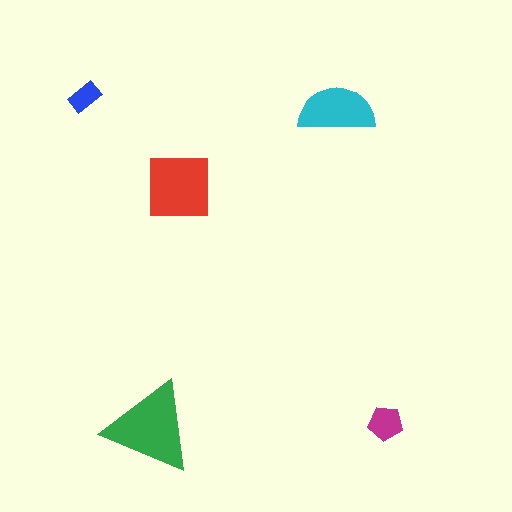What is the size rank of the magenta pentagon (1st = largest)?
4th.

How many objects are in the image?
There are 5 objects in the image.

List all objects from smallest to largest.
The blue rectangle, the magenta pentagon, the cyan semicircle, the red square, the green triangle.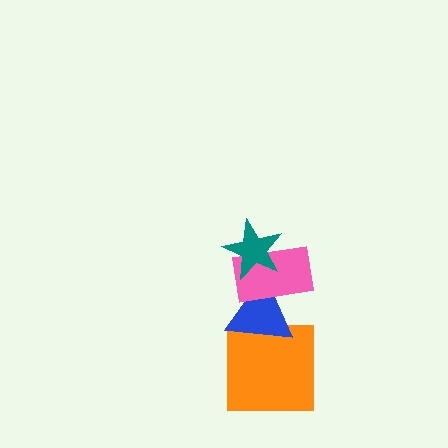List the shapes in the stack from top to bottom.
From top to bottom: the teal star, the pink rectangle, the blue triangle, the orange square.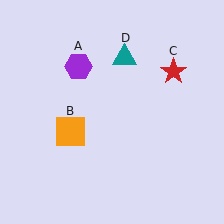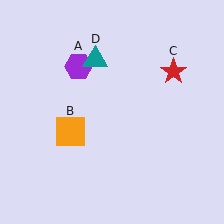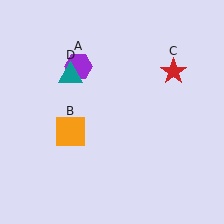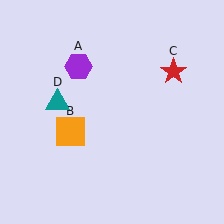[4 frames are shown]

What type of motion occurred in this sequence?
The teal triangle (object D) rotated counterclockwise around the center of the scene.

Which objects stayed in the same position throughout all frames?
Purple hexagon (object A) and orange square (object B) and red star (object C) remained stationary.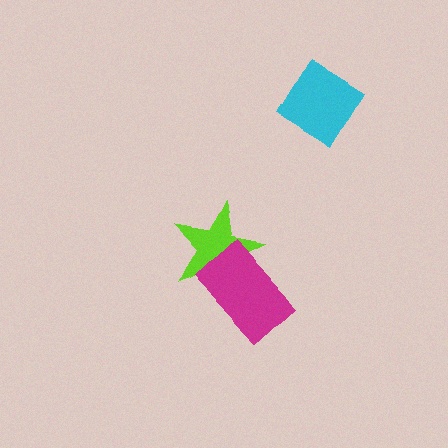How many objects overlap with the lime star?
1 object overlaps with the lime star.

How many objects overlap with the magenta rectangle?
1 object overlaps with the magenta rectangle.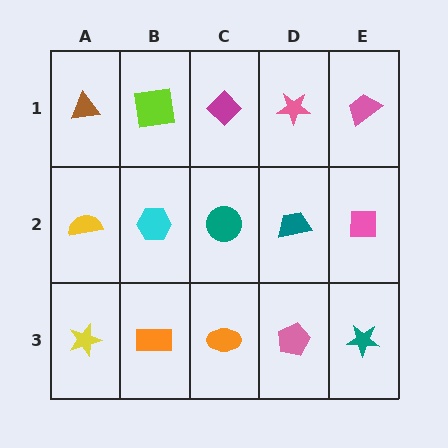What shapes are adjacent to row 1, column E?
A pink square (row 2, column E), a pink star (row 1, column D).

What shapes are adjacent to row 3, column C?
A teal circle (row 2, column C), an orange rectangle (row 3, column B), a pink pentagon (row 3, column D).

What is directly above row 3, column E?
A pink square.